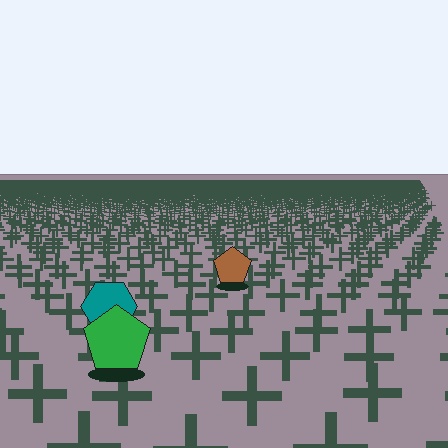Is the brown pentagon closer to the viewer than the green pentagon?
No. The green pentagon is closer — you can tell from the texture gradient: the ground texture is coarser near it.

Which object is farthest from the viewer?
The brown pentagon is farthest from the viewer. It appears smaller and the ground texture around it is denser.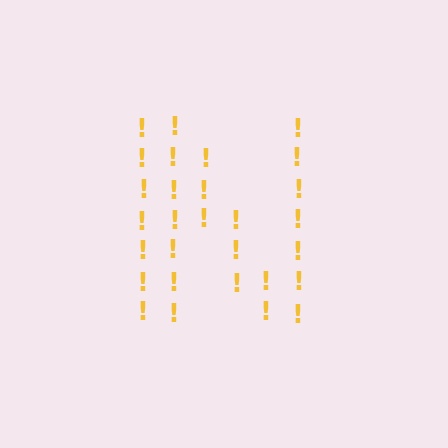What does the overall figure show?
The overall figure shows the letter N.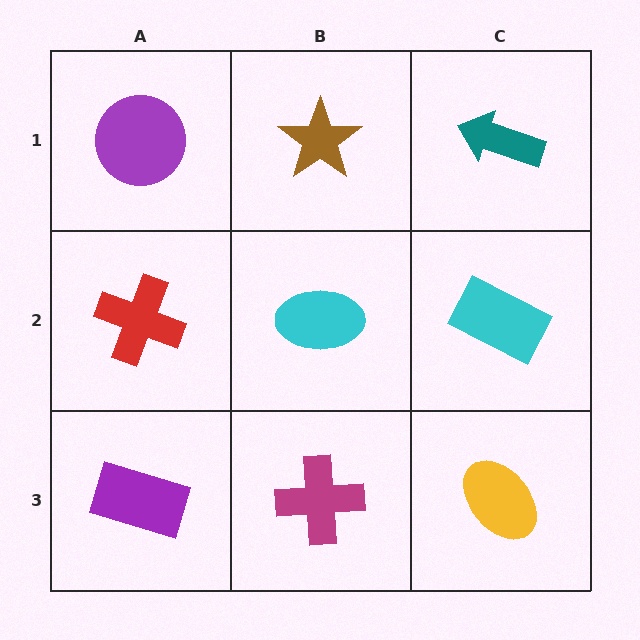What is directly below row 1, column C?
A cyan rectangle.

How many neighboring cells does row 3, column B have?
3.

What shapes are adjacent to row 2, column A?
A purple circle (row 1, column A), a purple rectangle (row 3, column A), a cyan ellipse (row 2, column B).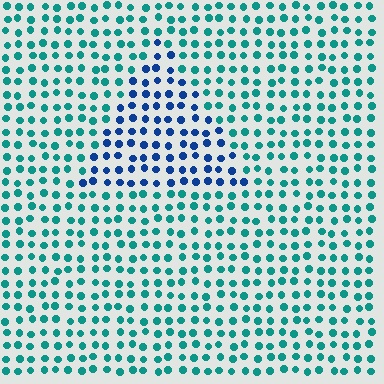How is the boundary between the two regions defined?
The boundary is defined purely by a slight shift in hue (about 45 degrees). Spacing, size, and orientation are identical on both sides.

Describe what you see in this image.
The image is filled with small teal elements in a uniform arrangement. A triangle-shaped region is visible where the elements are tinted to a slightly different hue, forming a subtle color boundary.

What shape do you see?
I see a triangle.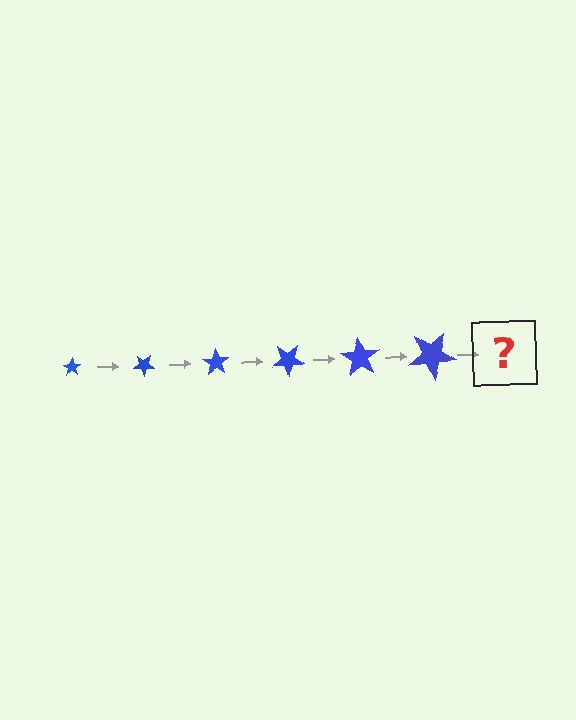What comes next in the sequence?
The next element should be a star, larger than the previous one and rotated 210 degrees from the start.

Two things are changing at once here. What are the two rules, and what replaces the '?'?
The two rules are that the star grows larger each step and it rotates 35 degrees each step. The '?' should be a star, larger than the previous one and rotated 210 degrees from the start.